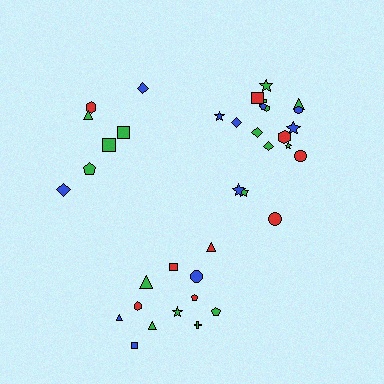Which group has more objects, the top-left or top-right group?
The top-right group.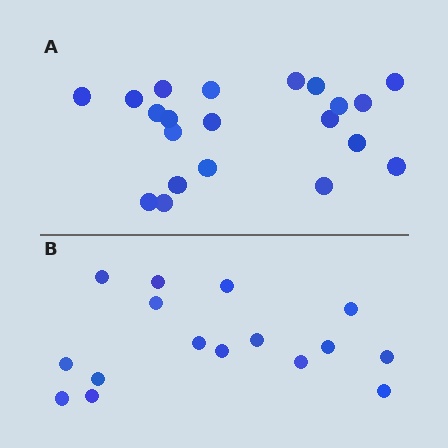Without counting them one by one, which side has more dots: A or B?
Region A (the top region) has more dots.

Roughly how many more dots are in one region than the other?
Region A has about 5 more dots than region B.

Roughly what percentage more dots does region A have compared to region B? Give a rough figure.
About 30% more.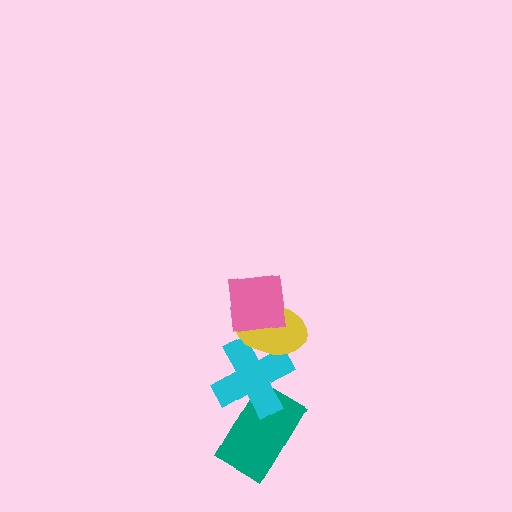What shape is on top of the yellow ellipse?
The pink square is on top of the yellow ellipse.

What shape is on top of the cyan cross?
The yellow ellipse is on top of the cyan cross.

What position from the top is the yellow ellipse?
The yellow ellipse is 2nd from the top.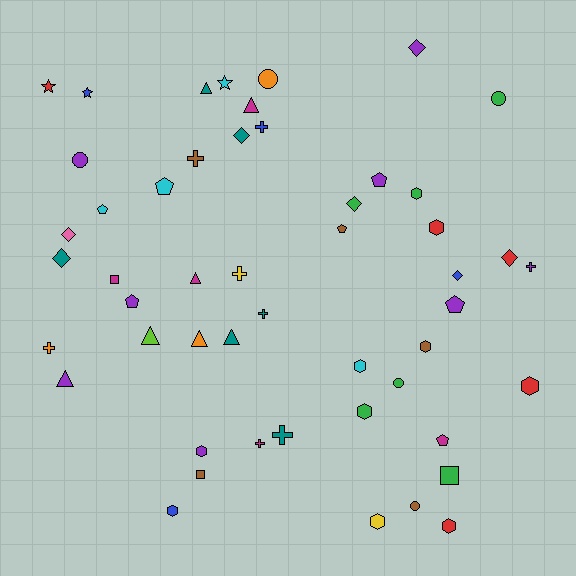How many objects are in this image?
There are 50 objects.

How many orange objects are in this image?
There are 3 orange objects.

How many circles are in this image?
There are 5 circles.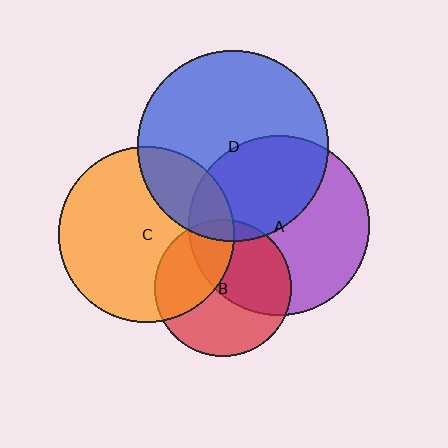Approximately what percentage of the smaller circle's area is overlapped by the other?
Approximately 25%.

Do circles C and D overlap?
Yes.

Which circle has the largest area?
Circle D (blue).